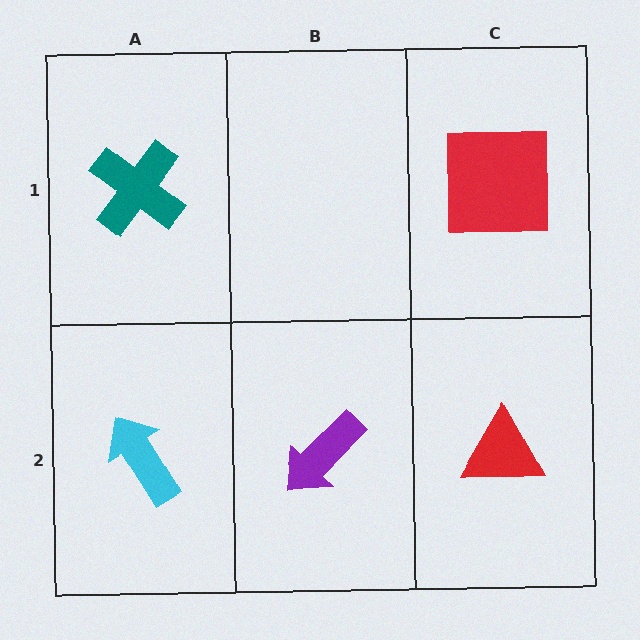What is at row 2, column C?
A red triangle.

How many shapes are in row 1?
2 shapes.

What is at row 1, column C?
A red square.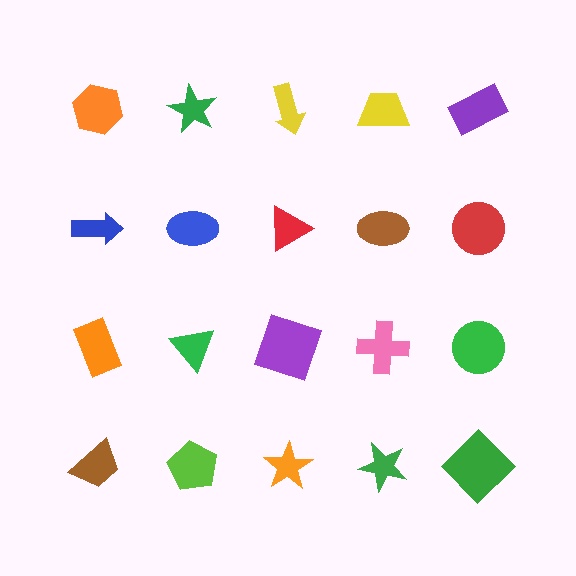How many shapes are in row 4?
5 shapes.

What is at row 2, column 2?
A blue ellipse.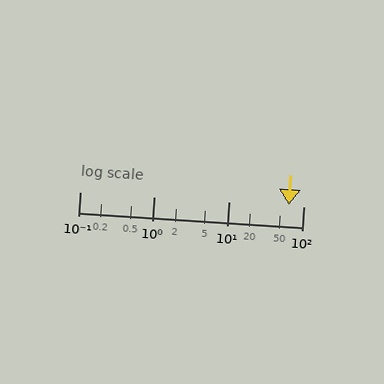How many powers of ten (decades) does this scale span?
The scale spans 3 decades, from 0.1 to 100.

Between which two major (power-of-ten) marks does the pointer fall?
The pointer is between 10 and 100.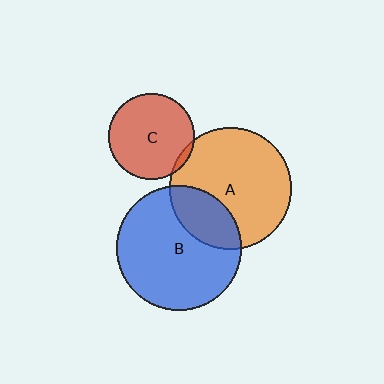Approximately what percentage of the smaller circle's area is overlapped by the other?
Approximately 5%.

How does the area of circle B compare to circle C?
Approximately 2.1 times.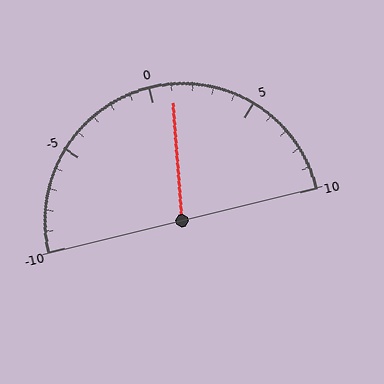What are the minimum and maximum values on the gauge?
The gauge ranges from -10 to 10.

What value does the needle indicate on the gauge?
The needle indicates approximately 1.